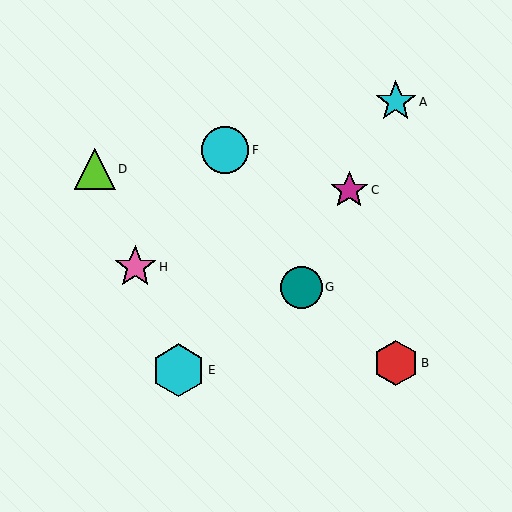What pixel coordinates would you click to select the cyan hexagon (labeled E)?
Click at (178, 370) to select the cyan hexagon E.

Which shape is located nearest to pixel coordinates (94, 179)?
The lime triangle (labeled D) at (95, 169) is nearest to that location.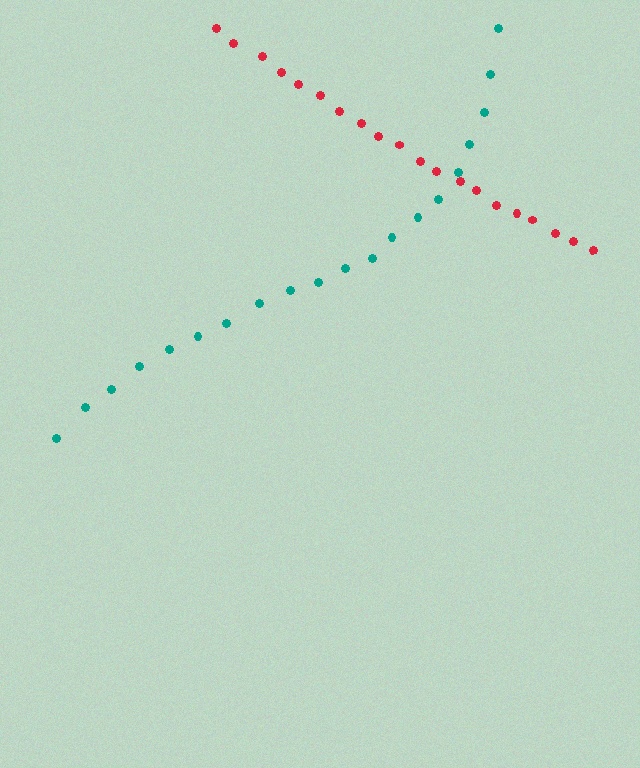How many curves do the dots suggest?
There are 2 distinct paths.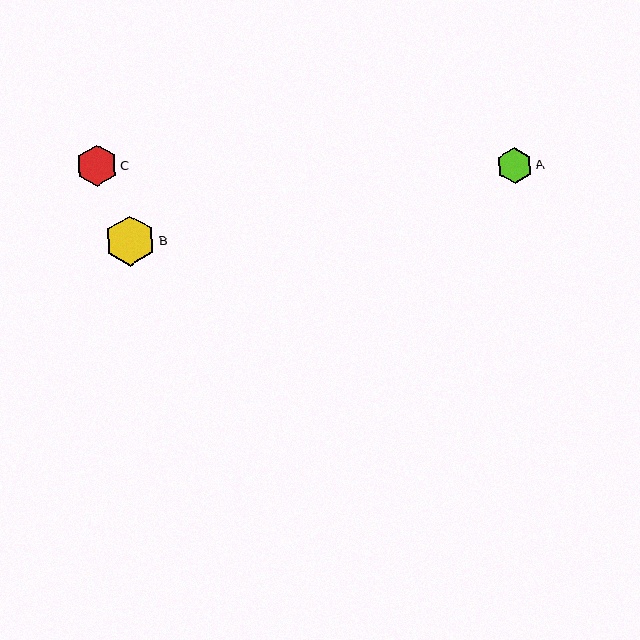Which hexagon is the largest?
Hexagon B is the largest with a size of approximately 50 pixels.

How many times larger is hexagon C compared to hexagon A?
Hexagon C is approximately 1.1 times the size of hexagon A.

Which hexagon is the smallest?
Hexagon A is the smallest with a size of approximately 36 pixels.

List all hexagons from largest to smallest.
From largest to smallest: B, C, A.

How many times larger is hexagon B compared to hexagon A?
Hexagon B is approximately 1.4 times the size of hexagon A.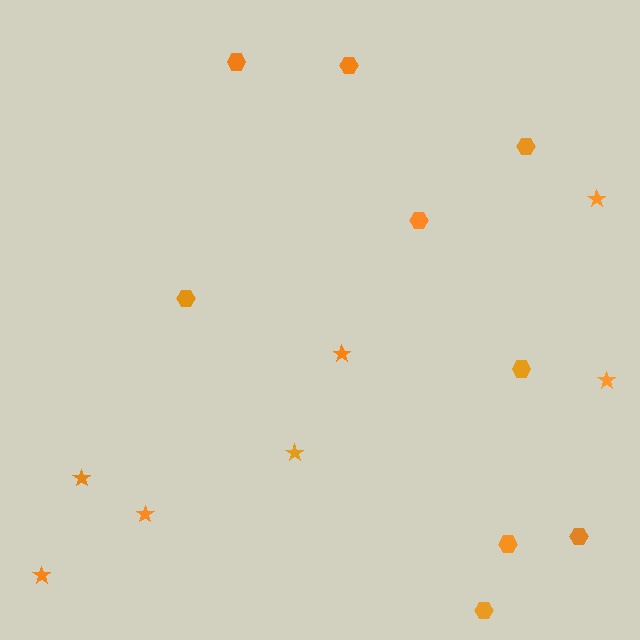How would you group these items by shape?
There are 2 groups: one group of hexagons (9) and one group of stars (7).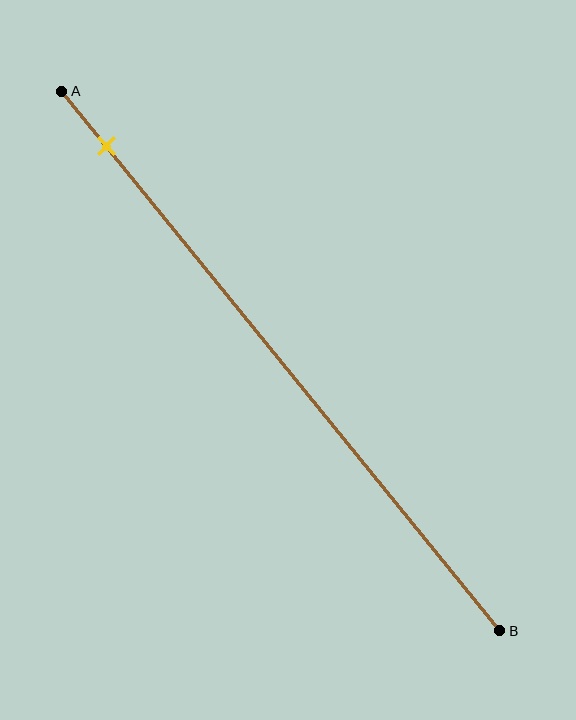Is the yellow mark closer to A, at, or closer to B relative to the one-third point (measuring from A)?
The yellow mark is closer to point A than the one-third point of segment AB.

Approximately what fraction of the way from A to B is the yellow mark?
The yellow mark is approximately 10% of the way from A to B.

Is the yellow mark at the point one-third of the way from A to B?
No, the mark is at about 10% from A, not at the 33% one-third point.